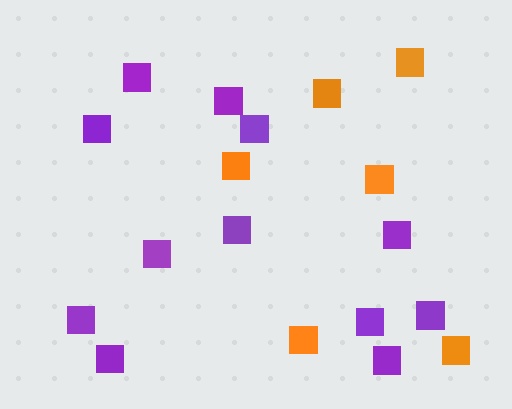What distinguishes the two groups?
There are 2 groups: one group of purple squares (12) and one group of orange squares (6).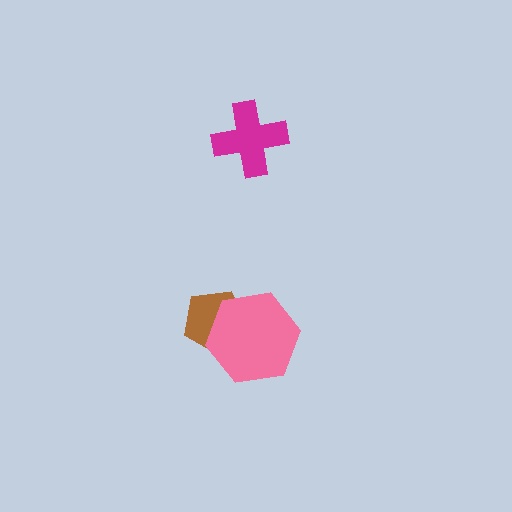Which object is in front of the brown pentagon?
The pink hexagon is in front of the brown pentagon.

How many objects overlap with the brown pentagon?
1 object overlaps with the brown pentagon.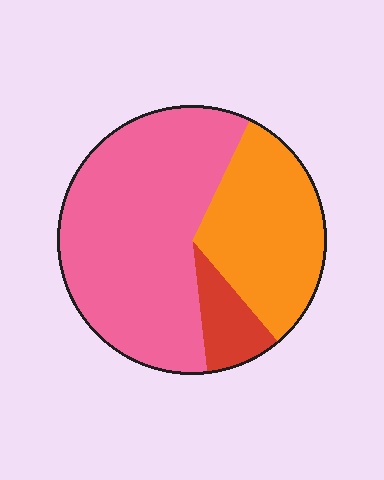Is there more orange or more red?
Orange.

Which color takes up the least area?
Red, at roughly 10%.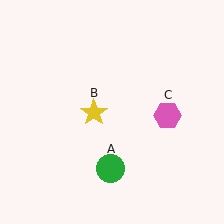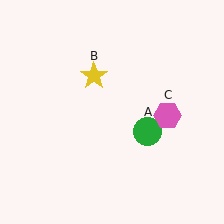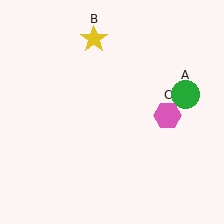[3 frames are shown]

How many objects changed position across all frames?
2 objects changed position: green circle (object A), yellow star (object B).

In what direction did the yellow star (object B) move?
The yellow star (object B) moved up.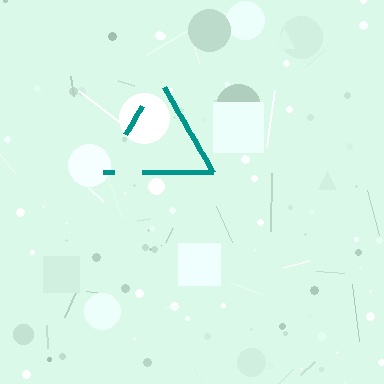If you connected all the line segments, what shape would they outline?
They would outline a triangle.